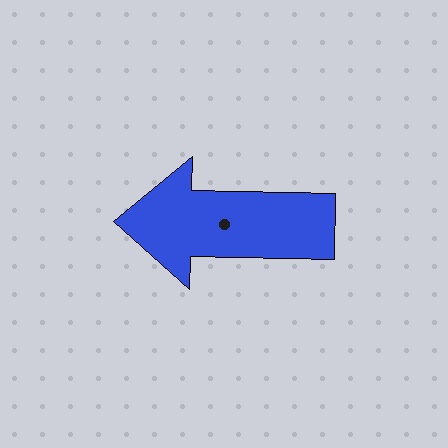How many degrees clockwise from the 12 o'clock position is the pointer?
Approximately 271 degrees.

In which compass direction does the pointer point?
West.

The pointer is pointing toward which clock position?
Roughly 9 o'clock.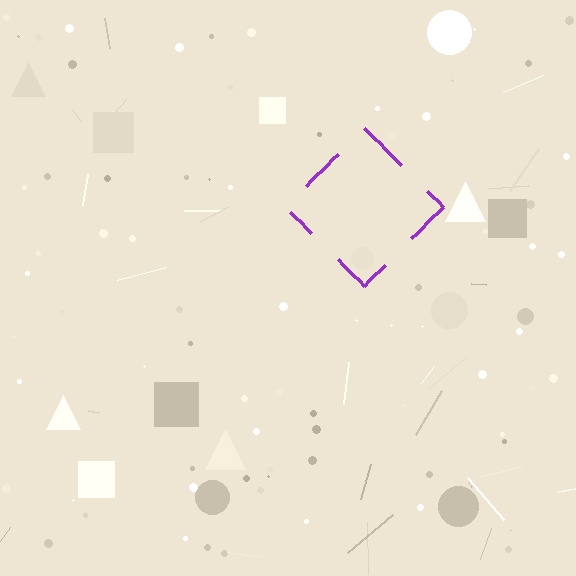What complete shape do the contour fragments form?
The contour fragments form a diamond.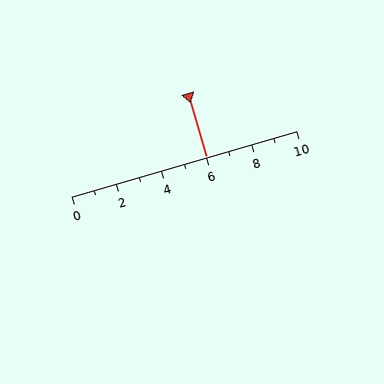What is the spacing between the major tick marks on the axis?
The major ticks are spaced 2 apart.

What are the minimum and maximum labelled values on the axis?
The axis runs from 0 to 10.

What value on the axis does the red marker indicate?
The marker indicates approximately 6.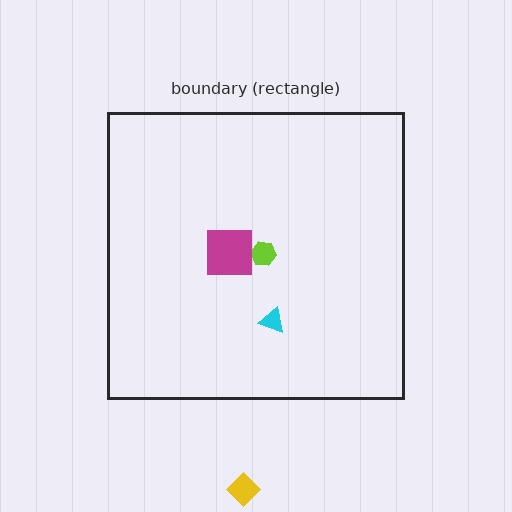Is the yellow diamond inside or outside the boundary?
Outside.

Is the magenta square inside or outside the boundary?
Inside.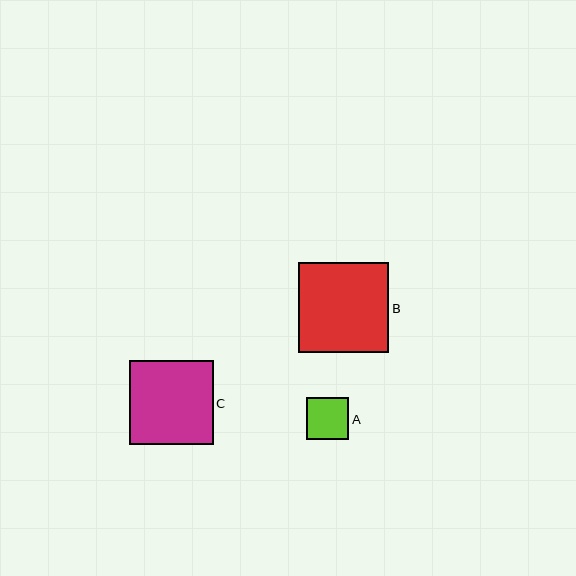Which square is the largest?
Square B is the largest with a size of approximately 90 pixels.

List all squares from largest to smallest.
From largest to smallest: B, C, A.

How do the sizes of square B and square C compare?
Square B and square C are approximately the same size.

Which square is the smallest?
Square A is the smallest with a size of approximately 42 pixels.